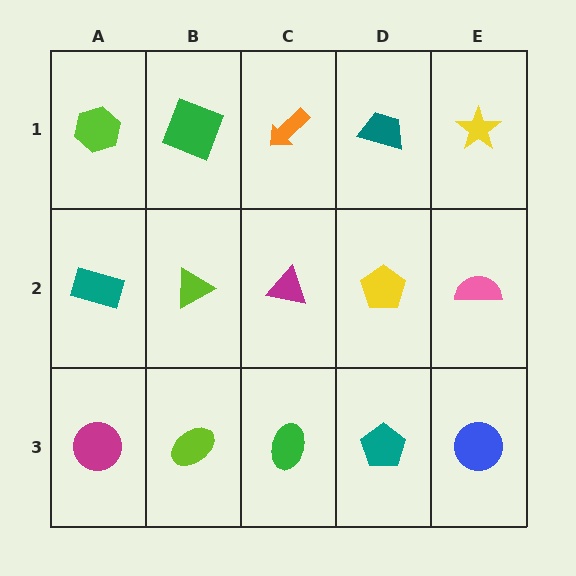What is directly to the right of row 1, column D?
A yellow star.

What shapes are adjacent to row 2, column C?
An orange arrow (row 1, column C), a green ellipse (row 3, column C), a lime triangle (row 2, column B), a yellow pentagon (row 2, column D).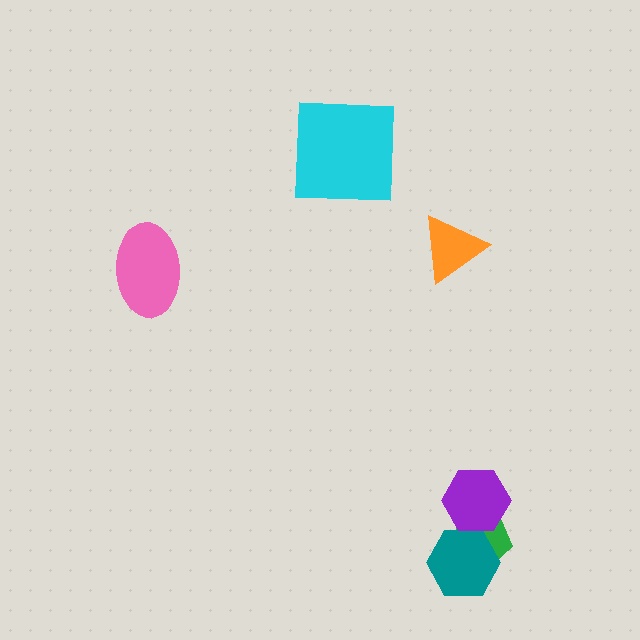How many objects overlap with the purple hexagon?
2 objects overlap with the purple hexagon.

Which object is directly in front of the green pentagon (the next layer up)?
The teal hexagon is directly in front of the green pentagon.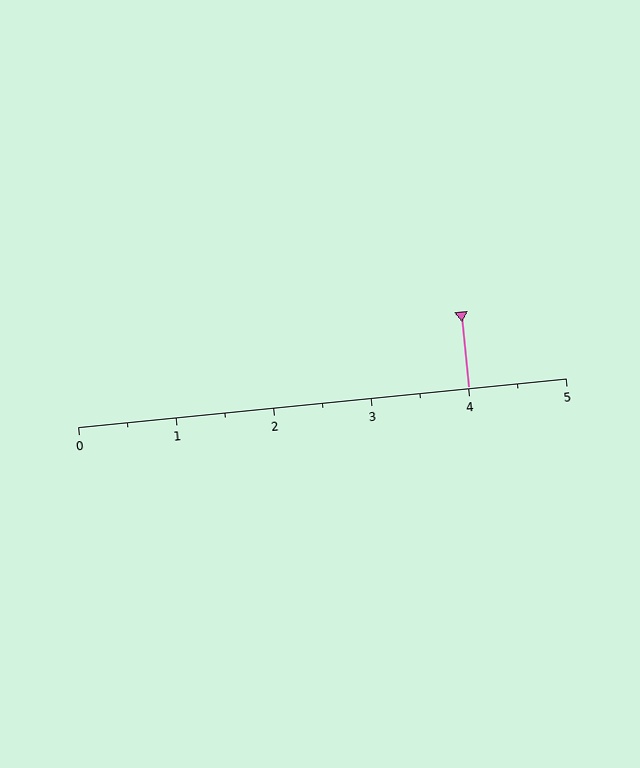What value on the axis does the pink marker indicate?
The marker indicates approximately 4.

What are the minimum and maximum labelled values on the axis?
The axis runs from 0 to 5.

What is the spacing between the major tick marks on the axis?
The major ticks are spaced 1 apart.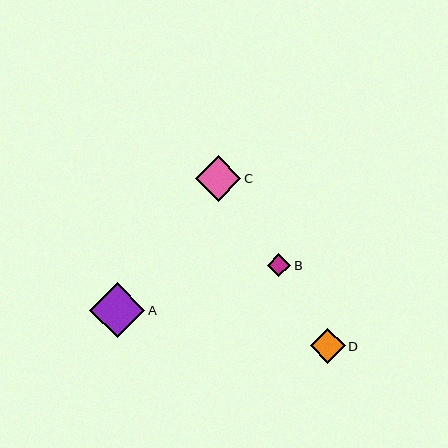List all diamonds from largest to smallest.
From largest to smallest: A, C, D, B.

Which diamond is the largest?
Diamond A is the largest with a size of approximately 55 pixels.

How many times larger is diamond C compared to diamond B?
Diamond C is approximately 1.9 times the size of diamond B.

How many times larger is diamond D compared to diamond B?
Diamond D is approximately 1.5 times the size of diamond B.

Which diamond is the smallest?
Diamond B is the smallest with a size of approximately 24 pixels.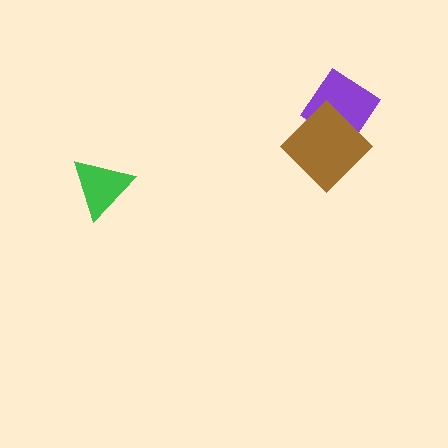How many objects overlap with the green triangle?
0 objects overlap with the green triangle.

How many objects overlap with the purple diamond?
1 object overlaps with the purple diamond.